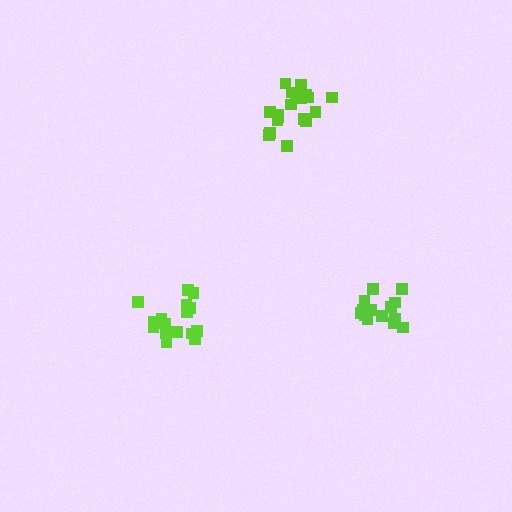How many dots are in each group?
Group 1: 16 dots, Group 2: 19 dots, Group 3: 16 dots (51 total).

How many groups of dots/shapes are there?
There are 3 groups.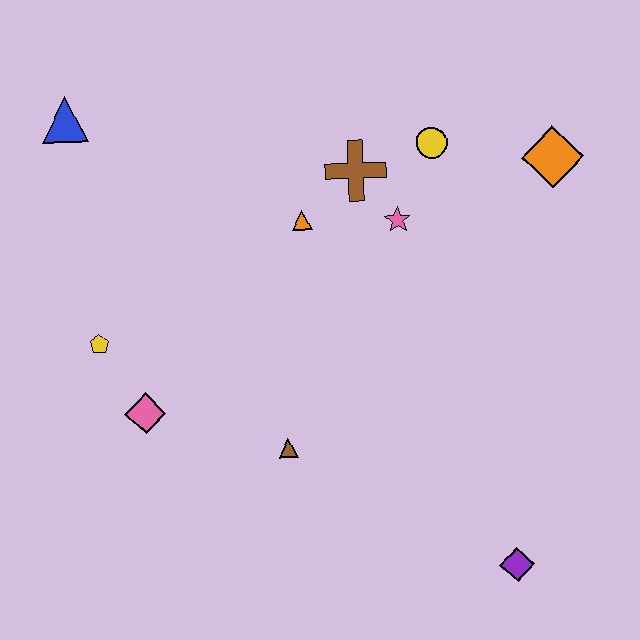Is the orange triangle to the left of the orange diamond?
Yes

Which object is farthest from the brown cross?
The purple diamond is farthest from the brown cross.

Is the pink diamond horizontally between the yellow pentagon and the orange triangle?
Yes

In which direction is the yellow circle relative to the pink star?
The yellow circle is above the pink star.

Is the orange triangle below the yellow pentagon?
No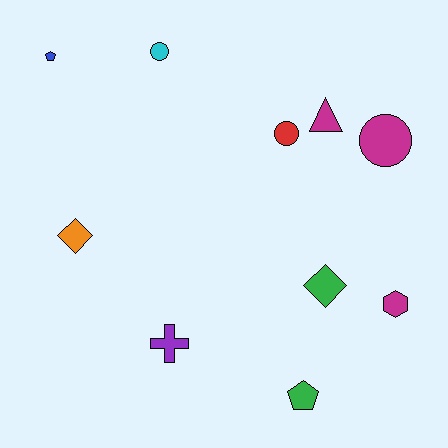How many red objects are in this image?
There is 1 red object.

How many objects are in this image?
There are 10 objects.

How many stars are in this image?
There are no stars.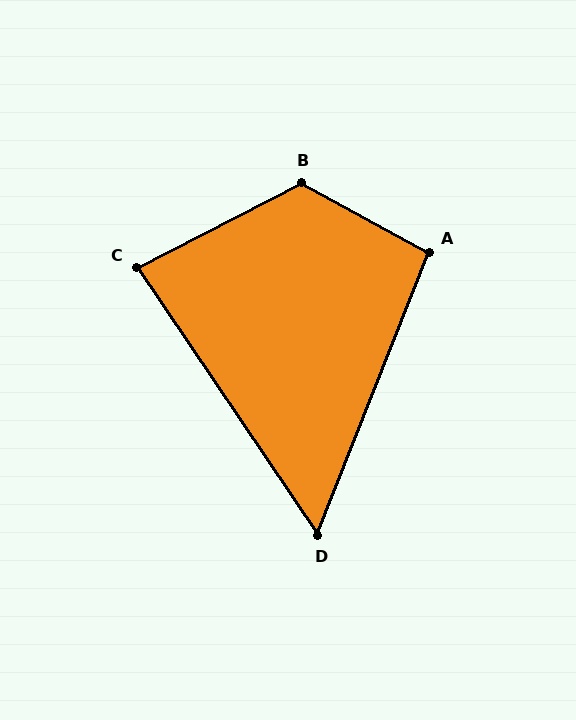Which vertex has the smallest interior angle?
D, at approximately 56 degrees.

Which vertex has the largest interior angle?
B, at approximately 124 degrees.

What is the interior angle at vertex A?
Approximately 97 degrees (obtuse).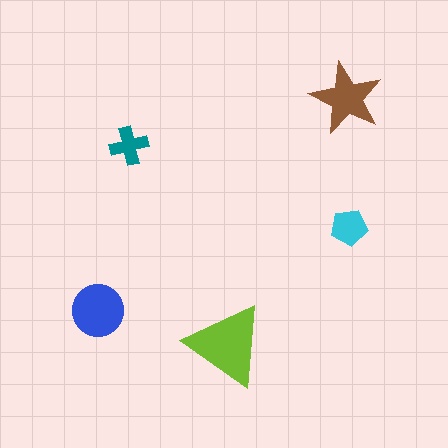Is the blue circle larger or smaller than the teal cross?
Larger.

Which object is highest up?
The brown star is topmost.